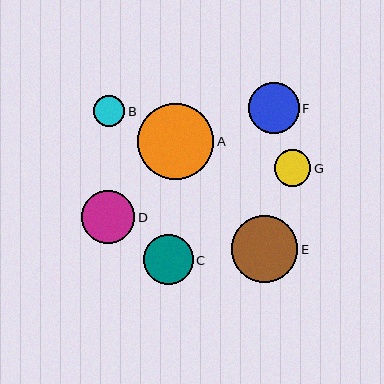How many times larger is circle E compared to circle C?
Circle E is approximately 1.3 times the size of circle C.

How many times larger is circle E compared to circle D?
Circle E is approximately 1.3 times the size of circle D.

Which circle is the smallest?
Circle B is the smallest with a size of approximately 31 pixels.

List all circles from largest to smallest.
From largest to smallest: A, E, D, F, C, G, B.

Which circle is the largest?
Circle A is the largest with a size of approximately 77 pixels.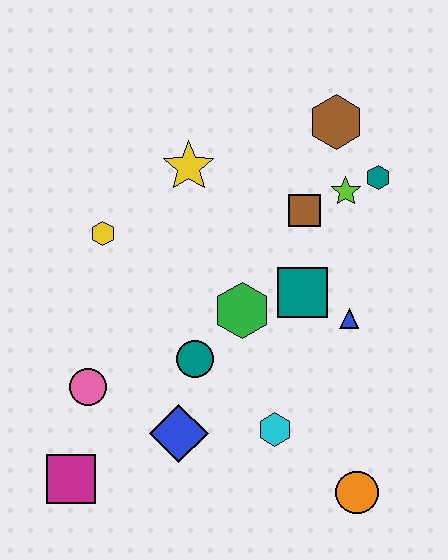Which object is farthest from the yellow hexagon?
The orange circle is farthest from the yellow hexagon.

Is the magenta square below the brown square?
Yes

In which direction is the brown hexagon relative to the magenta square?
The brown hexagon is above the magenta square.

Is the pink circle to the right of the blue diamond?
No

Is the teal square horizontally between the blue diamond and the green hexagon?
No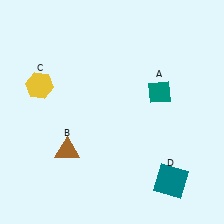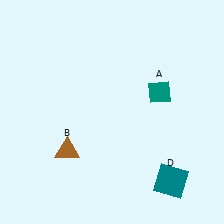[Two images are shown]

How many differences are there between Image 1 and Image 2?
There is 1 difference between the two images.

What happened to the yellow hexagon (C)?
The yellow hexagon (C) was removed in Image 2. It was in the top-left area of Image 1.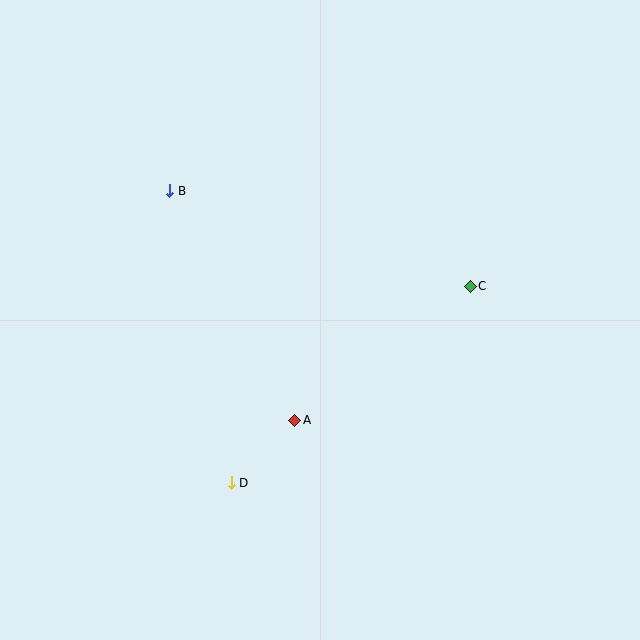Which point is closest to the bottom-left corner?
Point D is closest to the bottom-left corner.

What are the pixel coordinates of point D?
Point D is at (231, 483).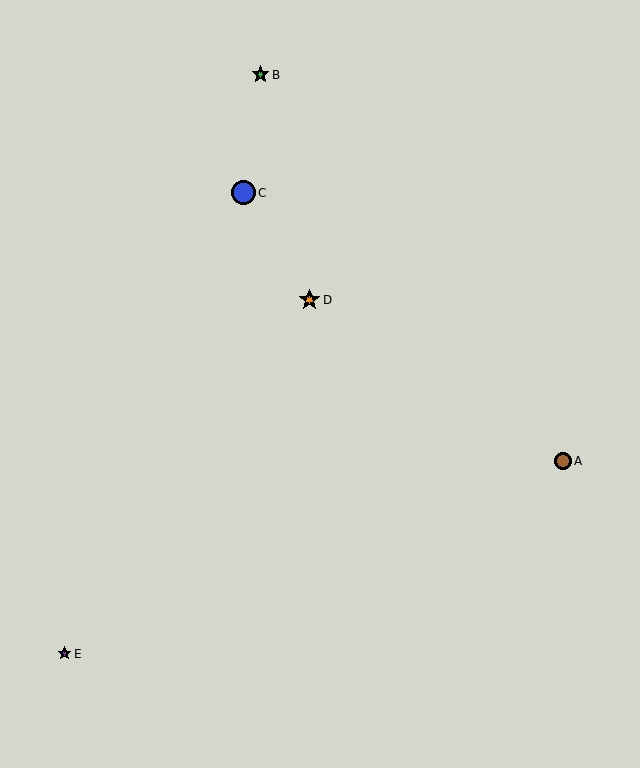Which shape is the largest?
The blue circle (labeled C) is the largest.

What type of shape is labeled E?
Shape E is a purple star.